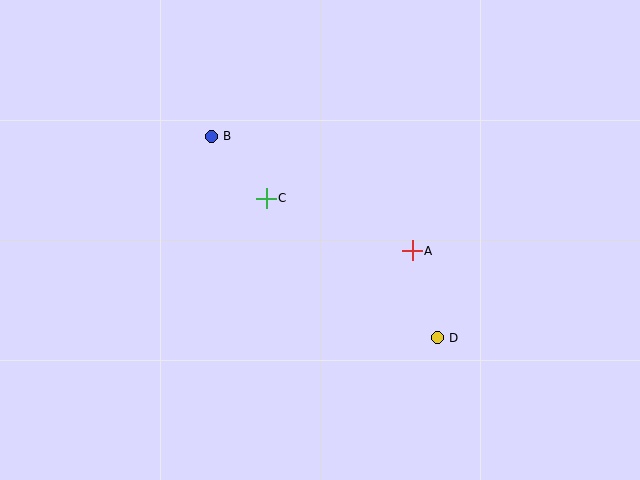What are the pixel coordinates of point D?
Point D is at (437, 338).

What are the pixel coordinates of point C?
Point C is at (266, 198).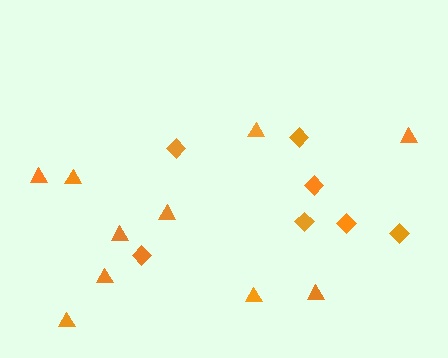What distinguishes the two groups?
There are 2 groups: one group of triangles (10) and one group of diamonds (7).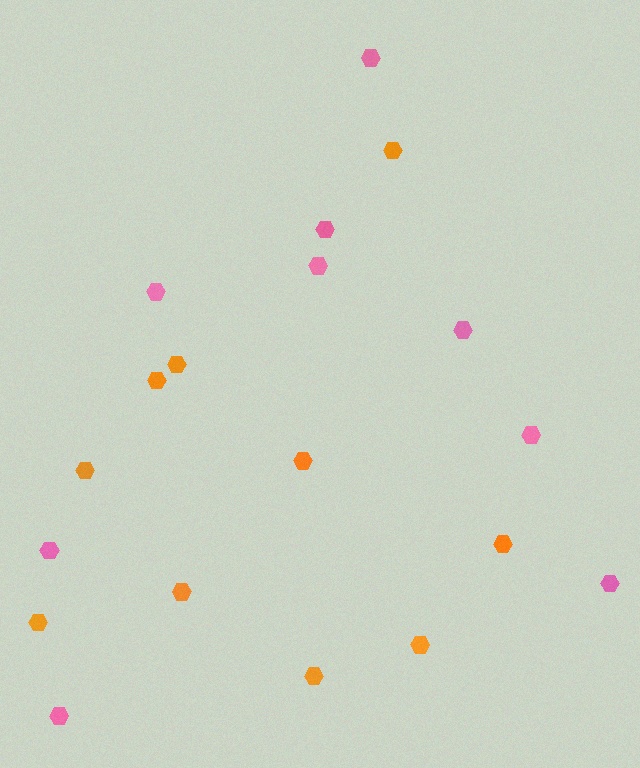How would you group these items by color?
There are 2 groups: one group of pink hexagons (9) and one group of orange hexagons (10).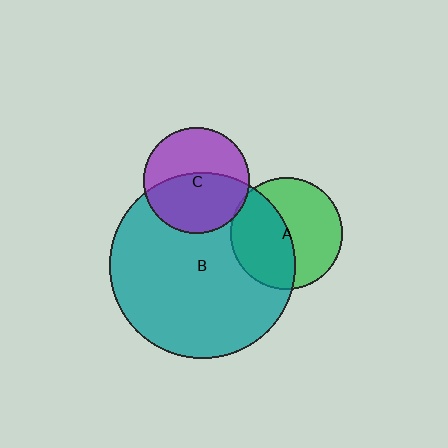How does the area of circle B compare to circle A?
Approximately 2.8 times.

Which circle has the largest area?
Circle B (teal).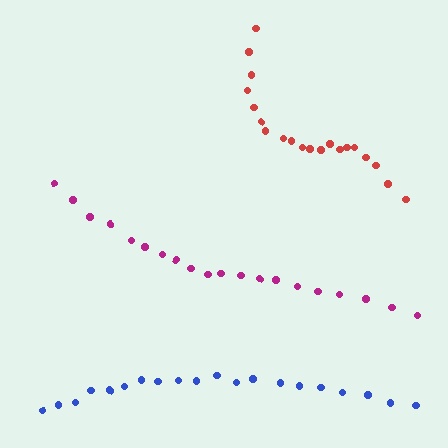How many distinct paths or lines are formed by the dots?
There are 3 distinct paths.